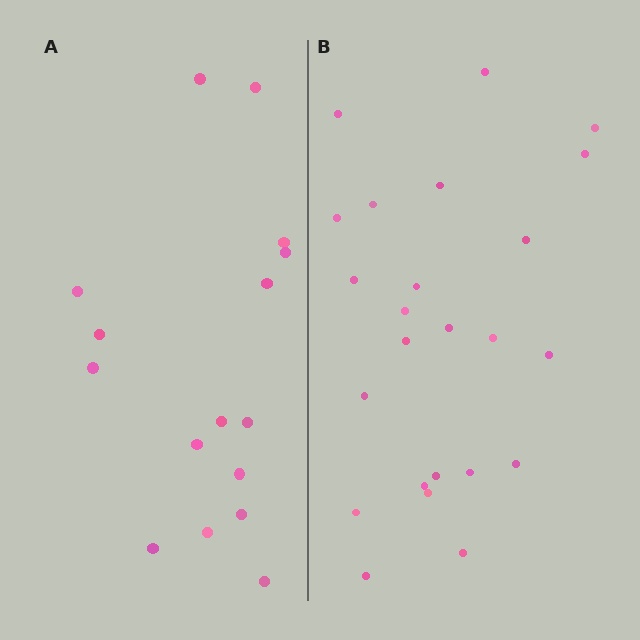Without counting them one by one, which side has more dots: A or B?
Region B (the right region) has more dots.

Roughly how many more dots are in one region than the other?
Region B has roughly 8 or so more dots than region A.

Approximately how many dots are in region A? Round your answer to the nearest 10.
About 20 dots. (The exact count is 16, which rounds to 20.)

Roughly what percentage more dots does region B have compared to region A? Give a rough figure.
About 50% more.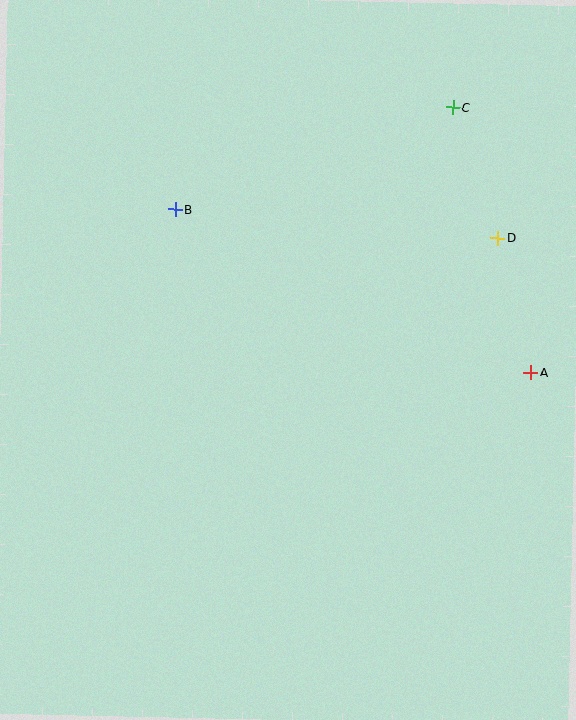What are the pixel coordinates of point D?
Point D is at (497, 238).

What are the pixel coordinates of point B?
Point B is at (175, 209).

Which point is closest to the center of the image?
Point B at (175, 209) is closest to the center.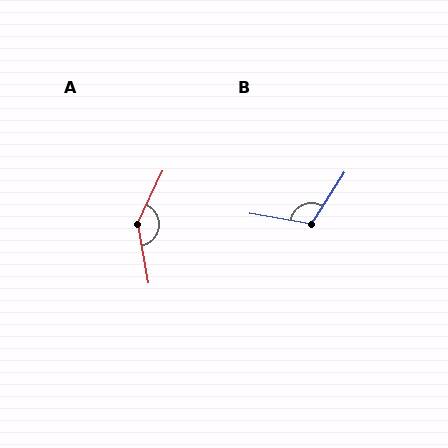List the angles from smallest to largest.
B (113°), A (145°).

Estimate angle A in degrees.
Approximately 145 degrees.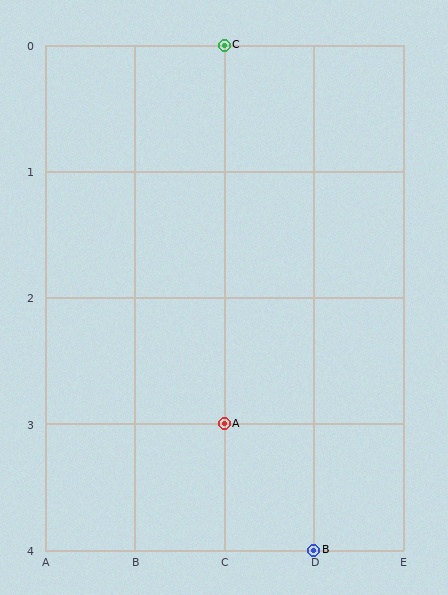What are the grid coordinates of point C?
Point C is at grid coordinates (C, 0).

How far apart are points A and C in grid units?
Points A and C are 3 rows apart.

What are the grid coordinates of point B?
Point B is at grid coordinates (D, 4).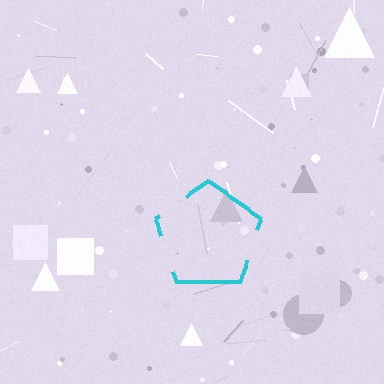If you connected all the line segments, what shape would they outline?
They would outline a pentagon.